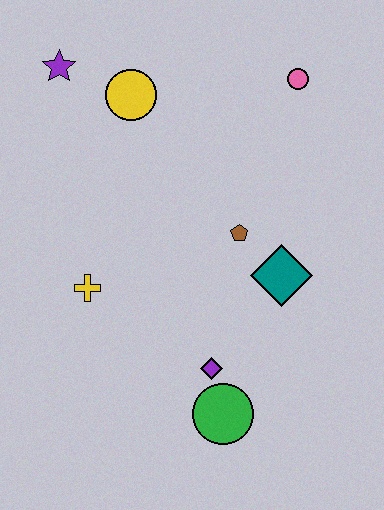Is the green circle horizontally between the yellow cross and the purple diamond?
No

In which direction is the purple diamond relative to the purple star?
The purple diamond is below the purple star.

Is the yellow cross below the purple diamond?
No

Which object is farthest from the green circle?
The purple star is farthest from the green circle.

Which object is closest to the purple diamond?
The green circle is closest to the purple diamond.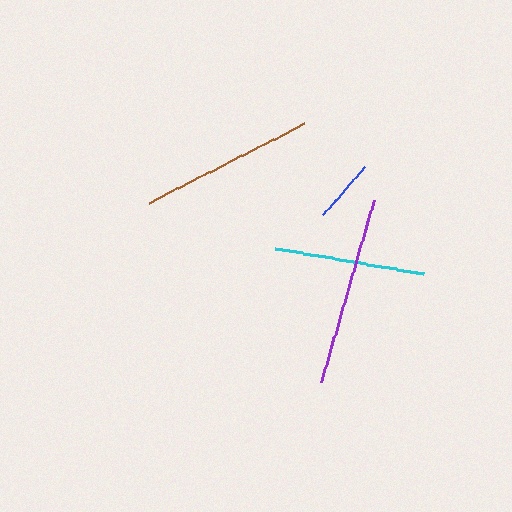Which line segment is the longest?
The purple line is the longest at approximately 190 pixels.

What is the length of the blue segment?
The blue segment is approximately 63 pixels long.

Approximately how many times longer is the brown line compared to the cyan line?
The brown line is approximately 1.2 times the length of the cyan line.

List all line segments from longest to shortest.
From longest to shortest: purple, brown, cyan, blue.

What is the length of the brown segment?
The brown segment is approximately 175 pixels long.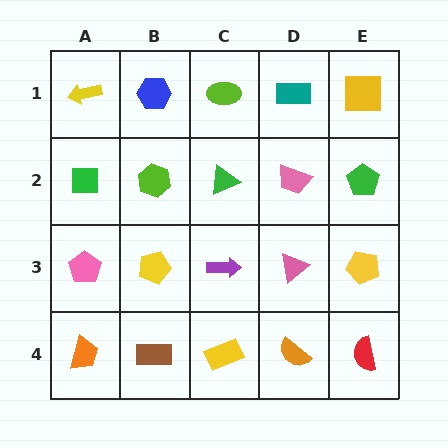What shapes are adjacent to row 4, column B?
A yellow pentagon (row 3, column B), an orange trapezoid (row 4, column A), a yellow rectangle (row 4, column C).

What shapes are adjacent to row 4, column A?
A pink pentagon (row 3, column A), a brown rectangle (row 4, column B).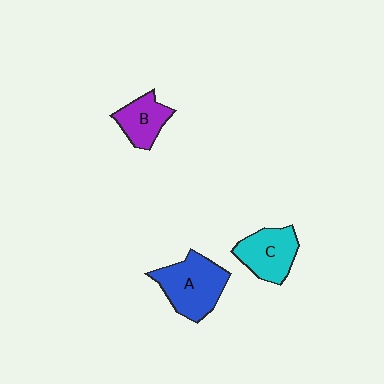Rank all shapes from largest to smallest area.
From largest to smallest: A (blue), C (cyan), B (purple).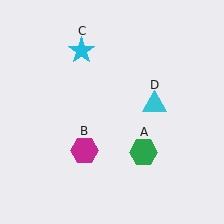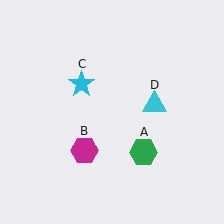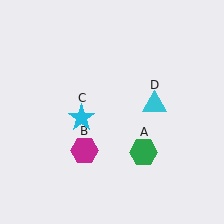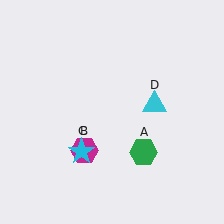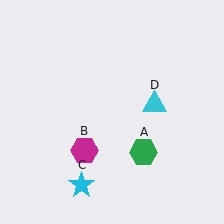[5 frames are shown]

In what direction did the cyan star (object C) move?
The cyan star (object C) moved down.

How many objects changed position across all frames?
1 object changed position: cyan star (object C).